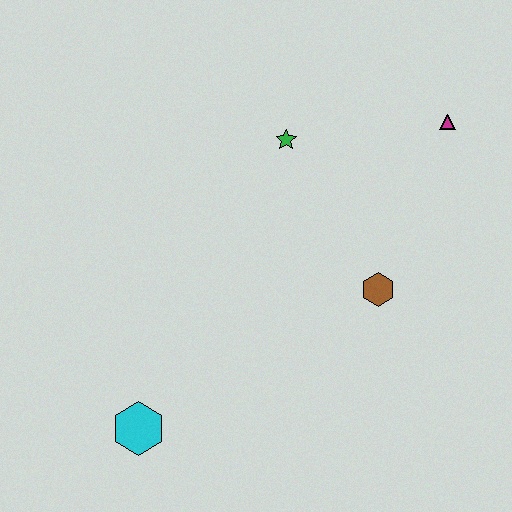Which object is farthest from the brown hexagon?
The cyan hexagon is farthest from the brown hexagon.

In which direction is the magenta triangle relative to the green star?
The magenta triangle is to the right of the green star.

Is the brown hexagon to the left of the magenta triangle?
Yes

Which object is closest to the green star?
The magenta triangle is closest to the green star.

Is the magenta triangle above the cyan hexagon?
Yes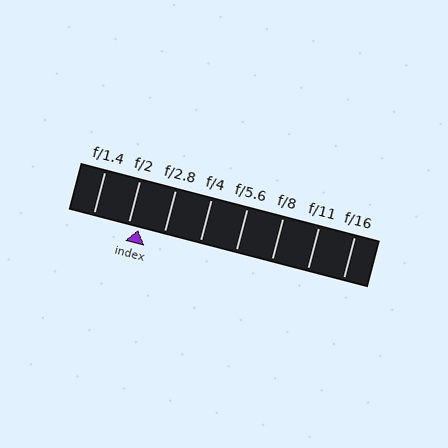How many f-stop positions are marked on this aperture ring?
There are 8 f-stop positions marked.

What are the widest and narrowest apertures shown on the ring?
The widest aperture shown is f/1.4 and the narrowest is f/16.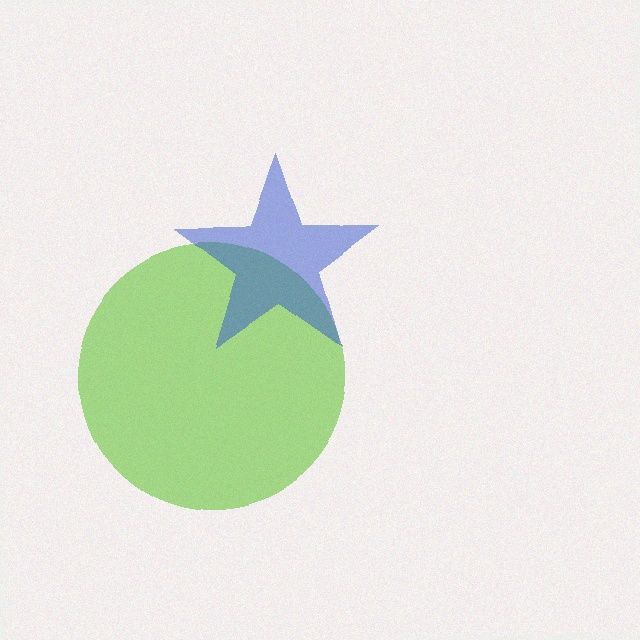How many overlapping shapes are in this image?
There are 2 overlapping shapes in the image.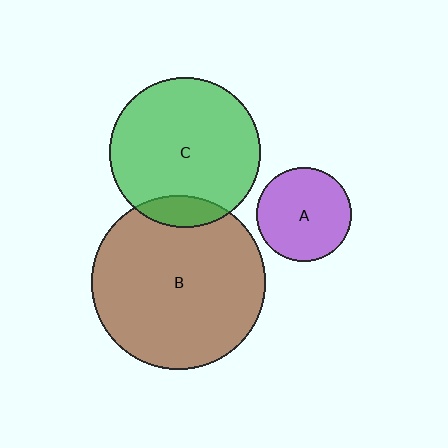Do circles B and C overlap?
Yes.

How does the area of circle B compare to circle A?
Approximately 3.4 times.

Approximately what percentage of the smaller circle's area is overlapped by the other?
Approximately 10%.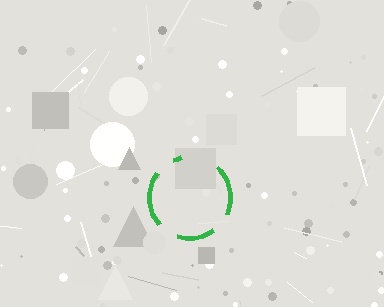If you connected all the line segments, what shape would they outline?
They would outline a circle.